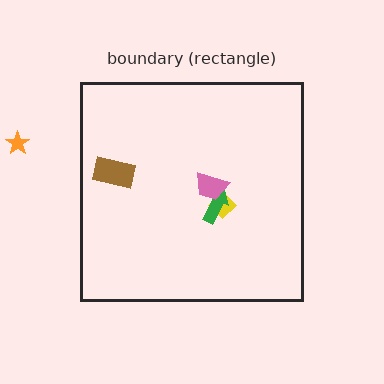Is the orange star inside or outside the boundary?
Outside.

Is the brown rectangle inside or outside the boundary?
Inside.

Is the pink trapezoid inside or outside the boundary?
Inside.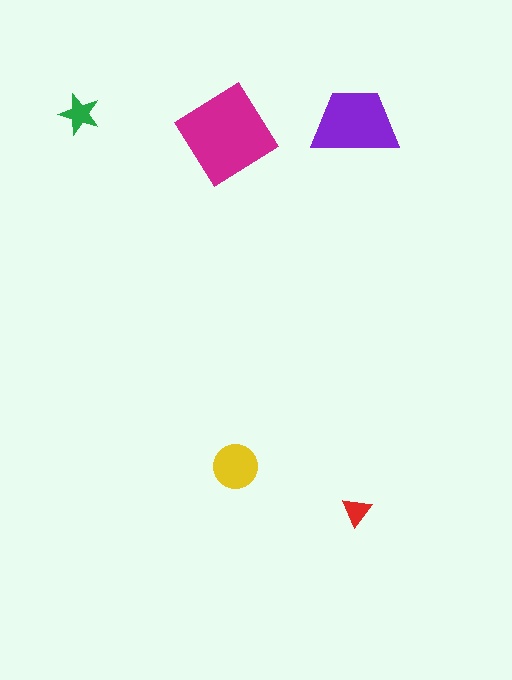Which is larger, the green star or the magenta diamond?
The magenta diamond.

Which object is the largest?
The magenta diamond.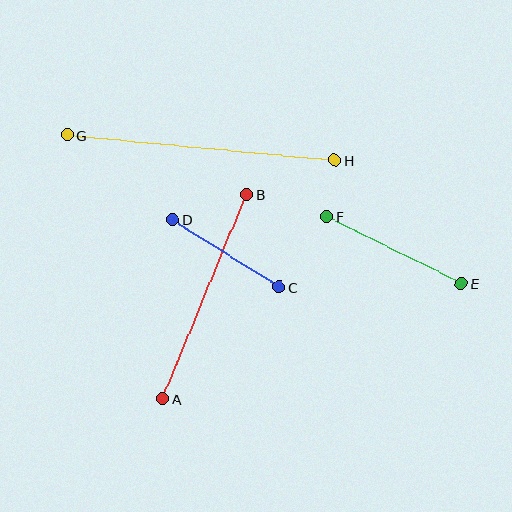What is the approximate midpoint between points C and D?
The midpoint is at approximately (226, 254) pixels.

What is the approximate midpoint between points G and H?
The midpoint is at approximately (201, 148) pixels.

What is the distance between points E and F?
The distance is approximately 150 pixels.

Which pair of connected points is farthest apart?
Points G and H are farthest apart.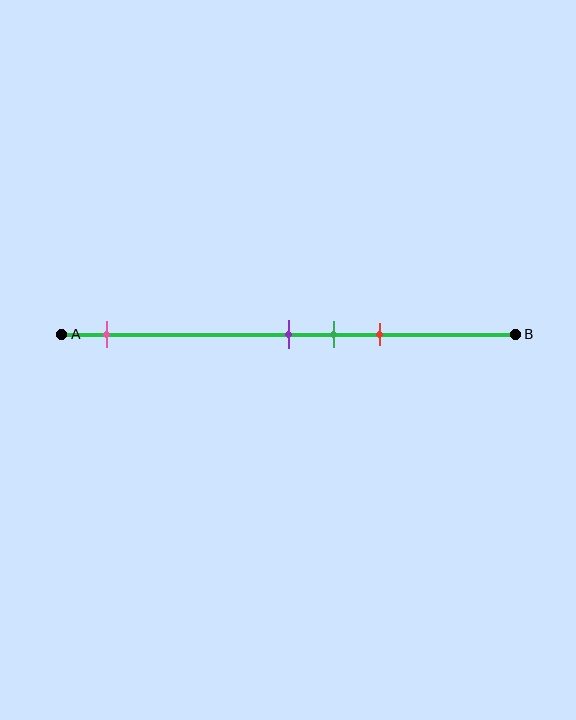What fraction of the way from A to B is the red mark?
The red mark is approximately 70% (0.7) of the way from A to B.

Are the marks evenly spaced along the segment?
No, the marks are not evenly spaced.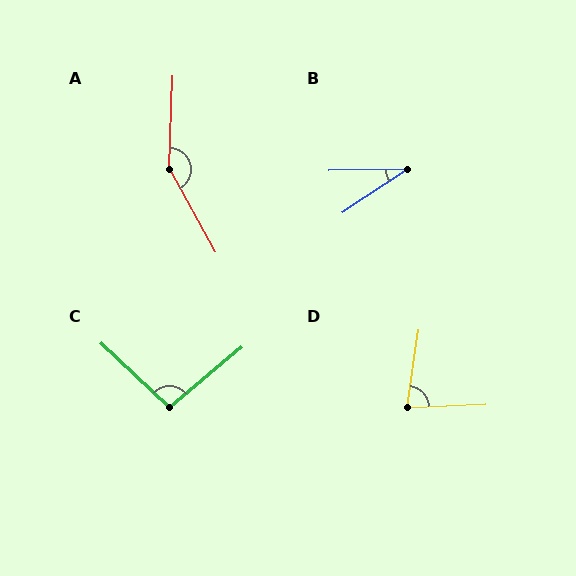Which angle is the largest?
A, at approximately 149 degrees.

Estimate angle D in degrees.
Approximately 79 degrees.